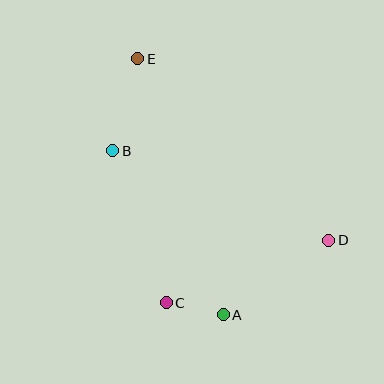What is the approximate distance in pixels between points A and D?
The distance between A and D is approximately 129 pixels.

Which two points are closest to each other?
Points A and C are closest to each other.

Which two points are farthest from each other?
Points A and E are farthest from each other.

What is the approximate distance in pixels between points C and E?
The distance between C and E is approximately 246 pixels.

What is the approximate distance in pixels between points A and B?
The distance between A and B is approximately 198 pixels.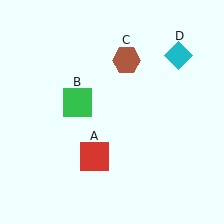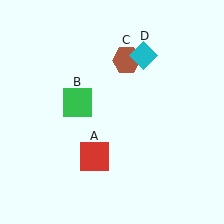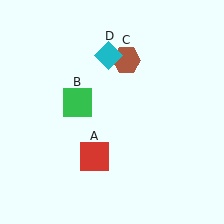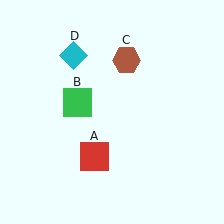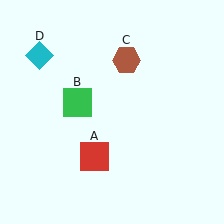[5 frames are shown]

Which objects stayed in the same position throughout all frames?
Red square (object A) and green square (object B) and brown hexagon (object C) remained stationary.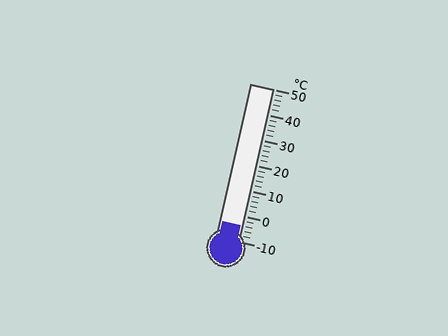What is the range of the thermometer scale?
The thermometer scale ranges from -10°C to 50°C.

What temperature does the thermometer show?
The thermometer shows approximately -4°C.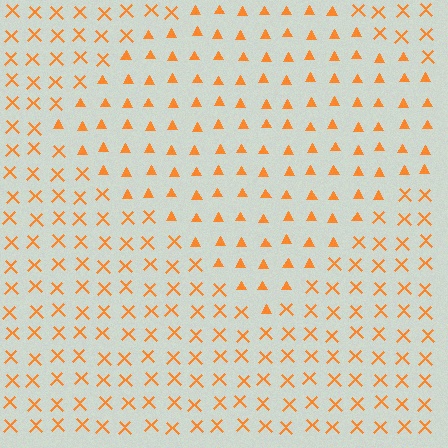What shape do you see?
I see a diamond.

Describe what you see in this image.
The image is filled with small orange elements arranged in a uniform grid. A diamond-shaped region contains triangles, while the surrounding area contains X marks. The boundary is defined purely by the change in element shape.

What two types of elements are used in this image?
The image uses triangles inside the diamond region and X marks outside it.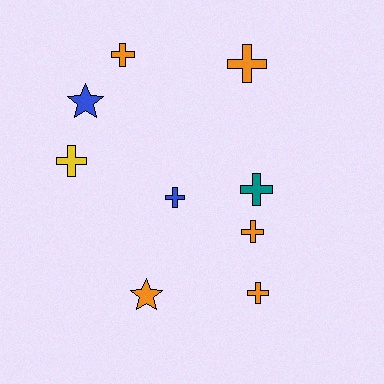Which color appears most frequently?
Orange, with 5 objects.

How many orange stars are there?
There is 1 orange star.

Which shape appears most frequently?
Cross, with 7 objects.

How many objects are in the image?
There are 9 objects.